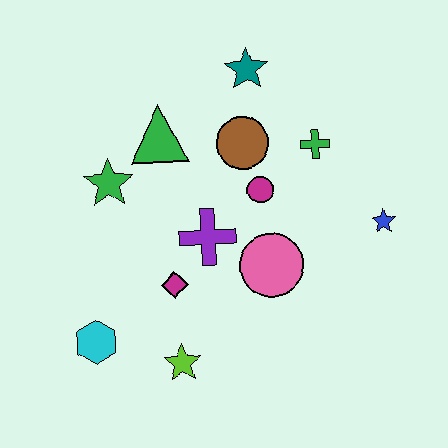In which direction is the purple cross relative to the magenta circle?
The purple cross is to the left of the magenta circle.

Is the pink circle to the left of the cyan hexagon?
No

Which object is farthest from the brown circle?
The cyan hexagon is farthest from the brown circle.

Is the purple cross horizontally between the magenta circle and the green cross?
No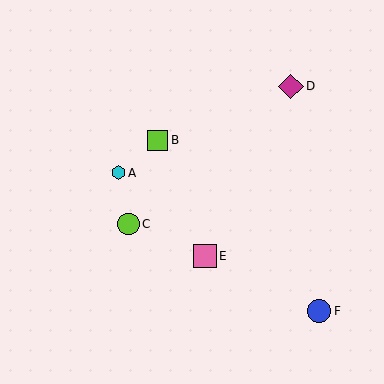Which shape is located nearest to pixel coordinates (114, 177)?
The cyan hexagon (labeled A) at (118, 173) is nearest to that location.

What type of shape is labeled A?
Shape A is a cyan hexagon.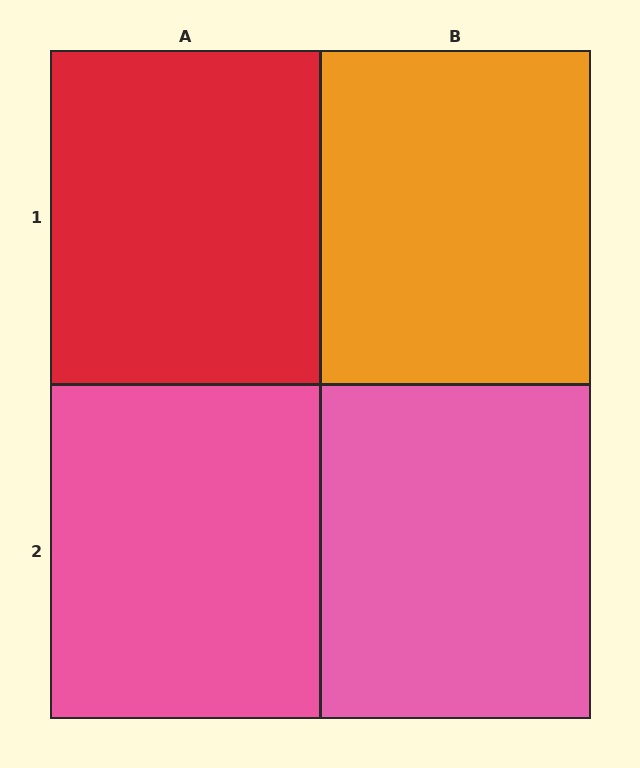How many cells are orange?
1 cell is orange.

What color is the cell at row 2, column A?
Pink.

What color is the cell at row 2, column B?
Pink.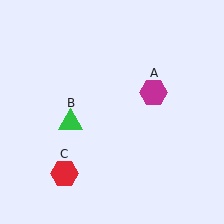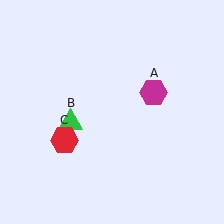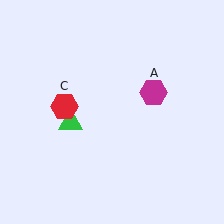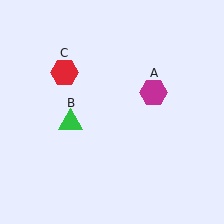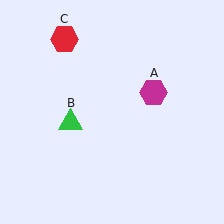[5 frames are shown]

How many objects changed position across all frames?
1 object changed position: red hexagon (object C).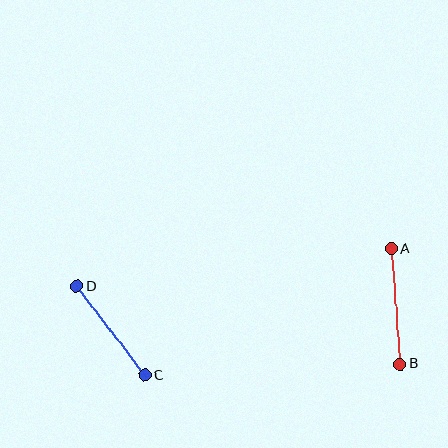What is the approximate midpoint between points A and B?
The midpoint is at approximately (395, 306) pixels.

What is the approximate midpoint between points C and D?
The midpoint is at approximately (111, 331) pixels.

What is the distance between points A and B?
The distance is approximately 115 pixels.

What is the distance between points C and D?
The distance is approximately 112 pixels.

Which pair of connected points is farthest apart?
Points A and B are farthest apart.